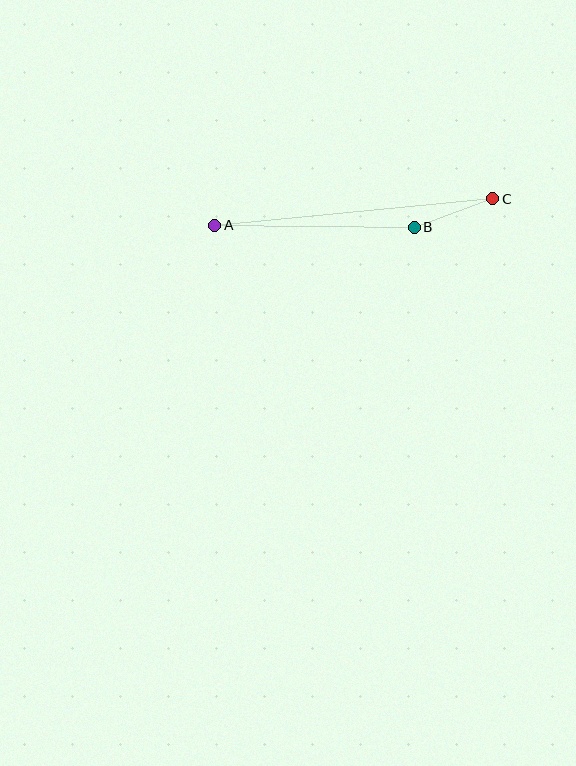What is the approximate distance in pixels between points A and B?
The distance between A and B is approximately 199 pixels.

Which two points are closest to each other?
Points B and C are closest to each other.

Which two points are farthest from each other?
Points A and C are farthest from each other.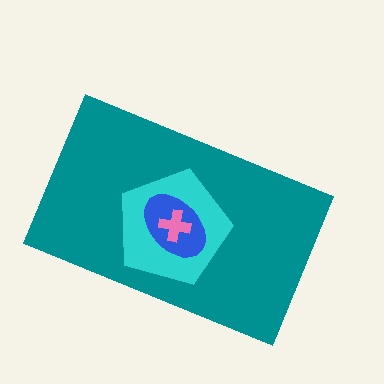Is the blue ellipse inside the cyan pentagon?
Yes.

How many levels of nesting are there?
4.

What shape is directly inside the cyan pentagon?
The blue ellipse.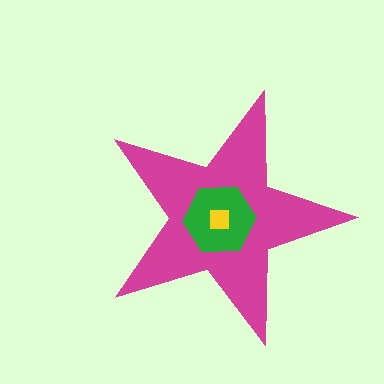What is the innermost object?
The yellow square.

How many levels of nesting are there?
3.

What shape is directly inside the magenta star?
The green hexagon.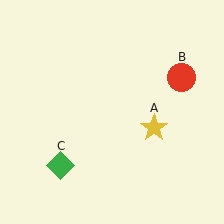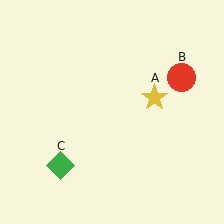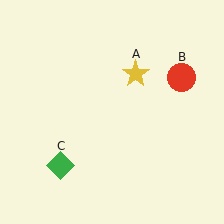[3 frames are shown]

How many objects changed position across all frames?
1 object changed position: yellow star (object A).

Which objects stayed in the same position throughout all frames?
Red circle (object B) and green diamond (object C) remained stationary.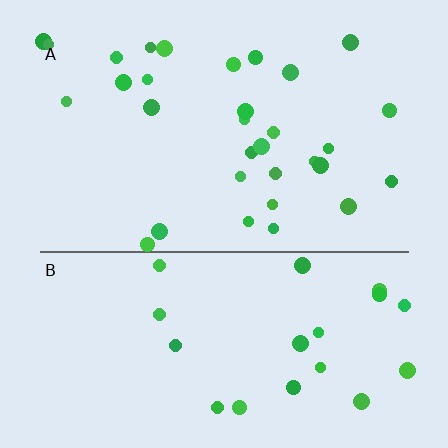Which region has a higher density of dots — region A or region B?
A (the top).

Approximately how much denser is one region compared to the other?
Approximately 1.5× — region A over region B.